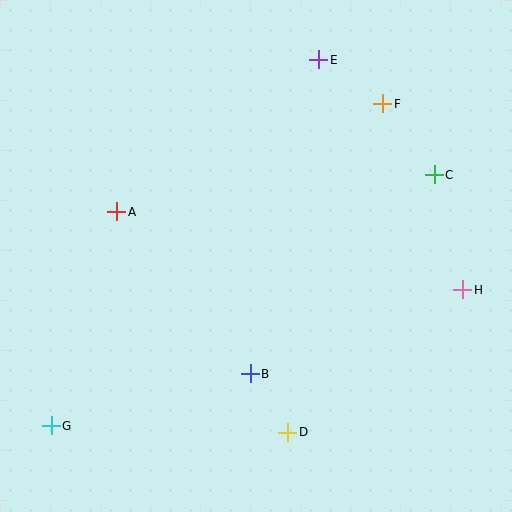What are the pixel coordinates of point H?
Point H is at (463, 290).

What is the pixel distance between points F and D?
The distance between F and D is 342 pixels.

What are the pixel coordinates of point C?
Point C is at (434, 175).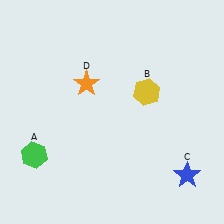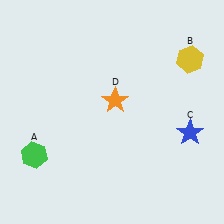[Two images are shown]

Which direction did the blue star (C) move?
The blue star (C) moved up.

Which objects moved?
The objects that moved are: the yellow hexagon (B), the blue star (C), the orange star (D).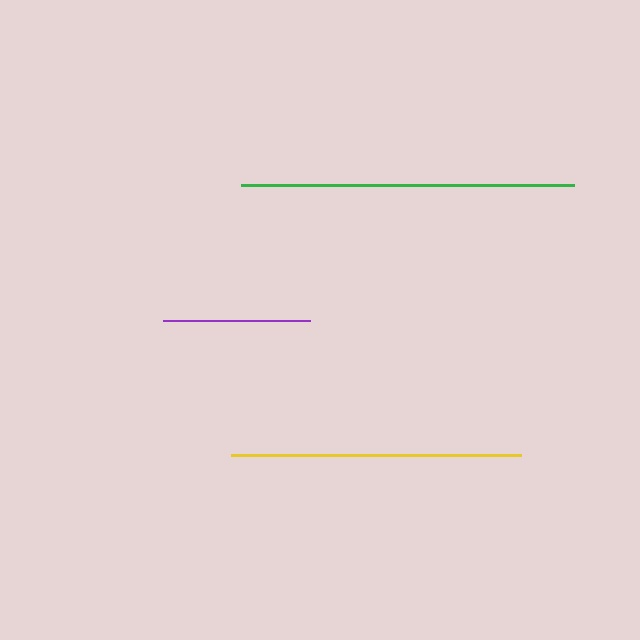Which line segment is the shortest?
The purple line is the shortest at approximately 146 pixels.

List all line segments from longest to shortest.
From longest to shortest: green, yellow, purple.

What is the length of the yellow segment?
The yellow segment is approximately 291 pixels long.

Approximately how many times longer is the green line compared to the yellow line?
The green line is approximately 1.1 times the length of the yellow line.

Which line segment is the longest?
The green line is the longest at approximately 333 pixels.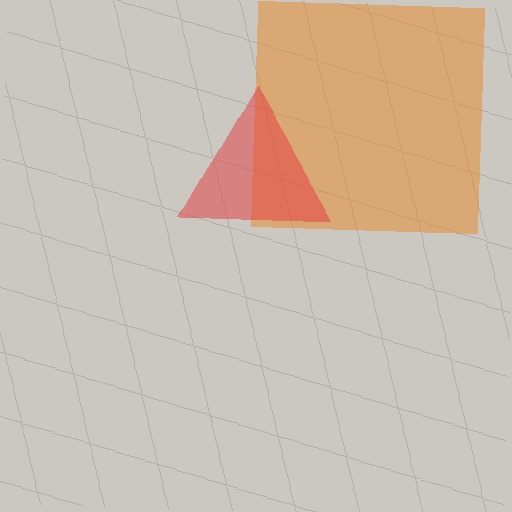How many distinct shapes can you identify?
There are 2 distinct shapes: an orange square, a red triangle.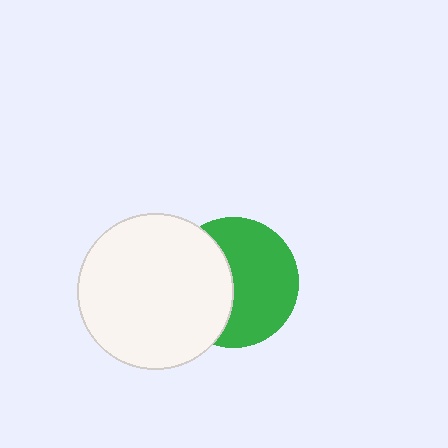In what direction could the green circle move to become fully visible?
The green circle could move right. That would shift it out from behind the white circle entirely.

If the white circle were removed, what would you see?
You would see the complete green circle.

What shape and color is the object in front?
The object in front is a white circle.